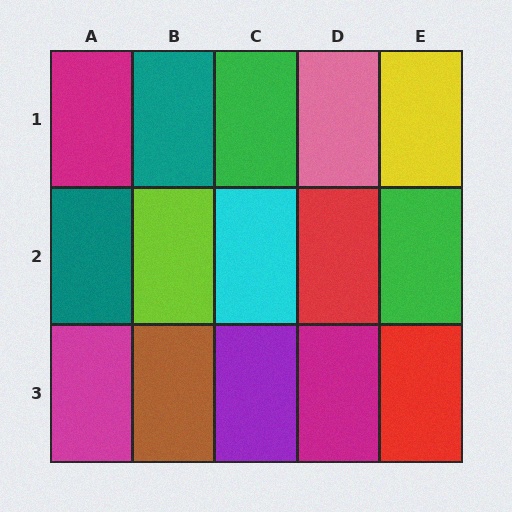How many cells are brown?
1 cell is brown.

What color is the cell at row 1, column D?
Pink.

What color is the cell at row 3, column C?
Purple.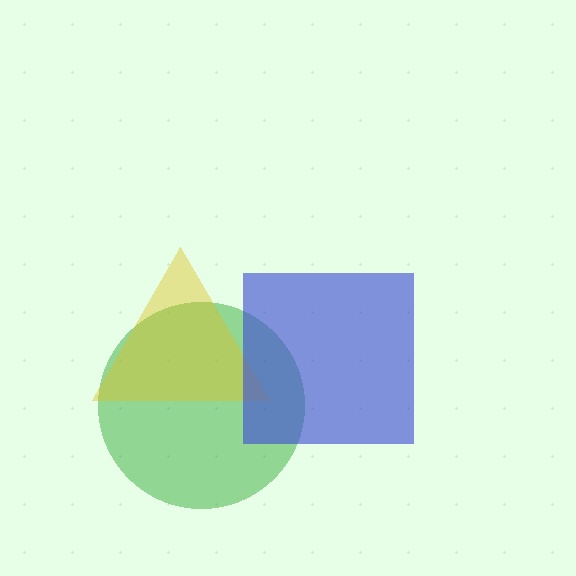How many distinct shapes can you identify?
There are 3 distinct shapes: a green circle, a yellow triangle, a blue square.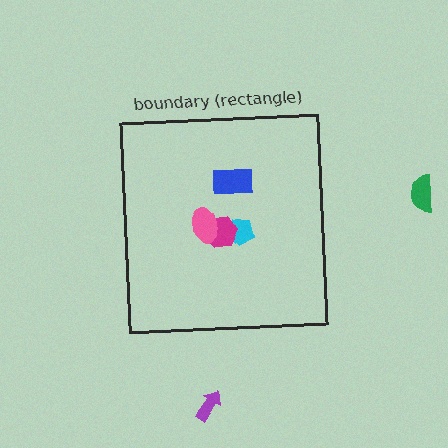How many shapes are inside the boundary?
4 inside, 2 outside.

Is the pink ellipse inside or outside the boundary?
Inside.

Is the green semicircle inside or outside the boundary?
Outside.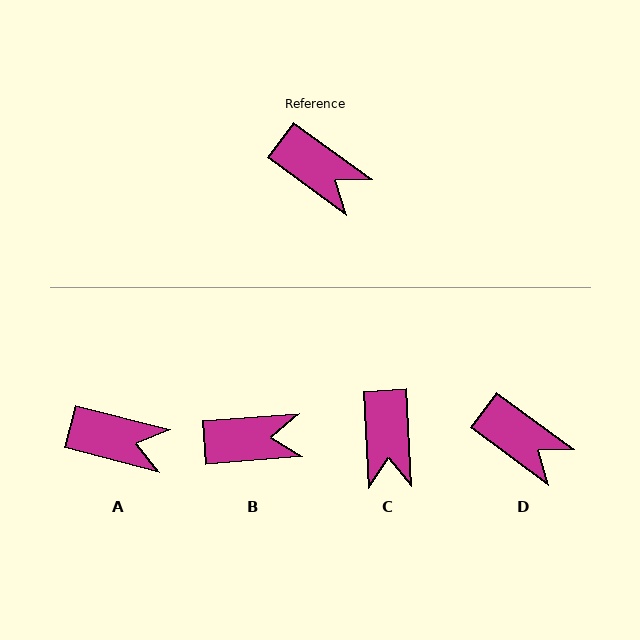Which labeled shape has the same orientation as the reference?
D.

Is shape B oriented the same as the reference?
No, it is off by about 41 degrees.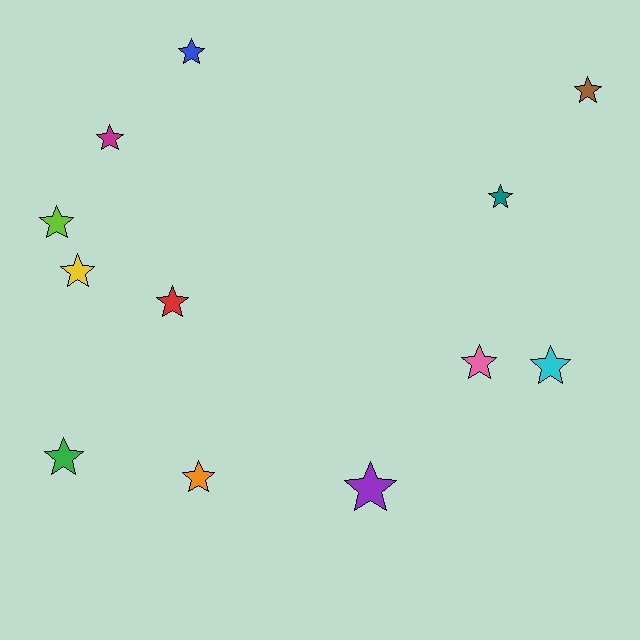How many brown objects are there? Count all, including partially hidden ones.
There is 1 brown object.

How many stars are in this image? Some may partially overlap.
There are 12 stars.